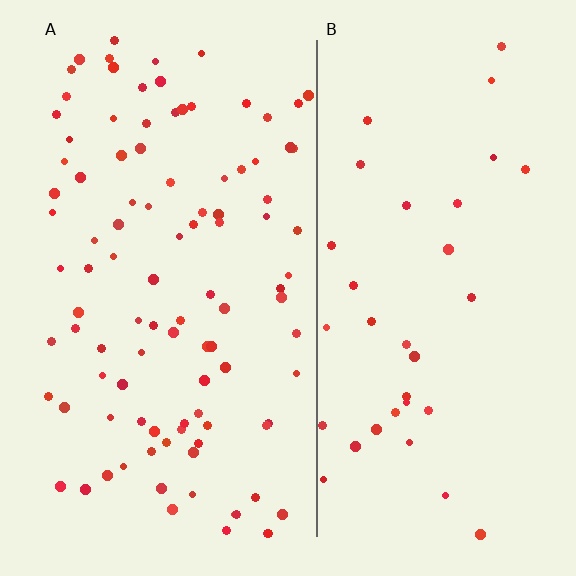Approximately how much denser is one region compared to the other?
Approximately 2.9× — region A over region B.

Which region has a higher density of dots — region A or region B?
A (the left).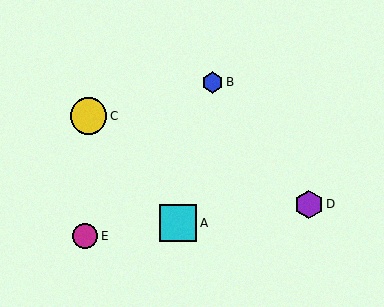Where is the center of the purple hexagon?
The center of the purple hexagon is at (309, 204).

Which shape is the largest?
The cyan square (labeled A) is the largest.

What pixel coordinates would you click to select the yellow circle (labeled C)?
Click at (88, 116) to select the yellow circle C.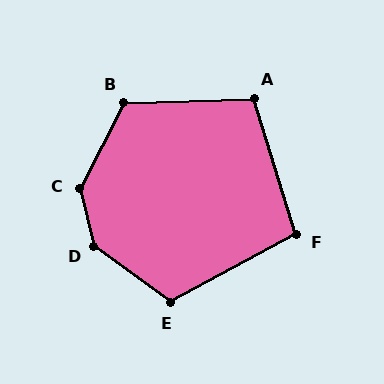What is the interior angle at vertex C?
Approximately 139 degrees (obtuse).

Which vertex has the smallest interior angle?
F, at approximately 102 degrees.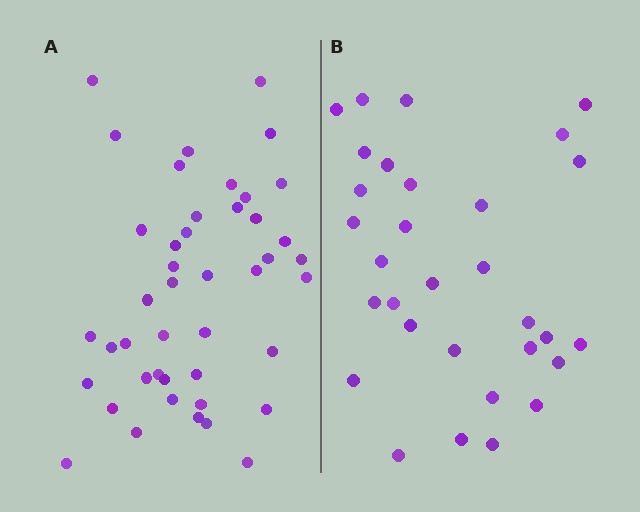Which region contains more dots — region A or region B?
Region A (the left region) has more dots.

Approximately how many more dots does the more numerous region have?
Region A has approximately 15 more dots than region B.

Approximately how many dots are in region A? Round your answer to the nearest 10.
About 40 dots. (The exact count is 44, which rounds to 40.)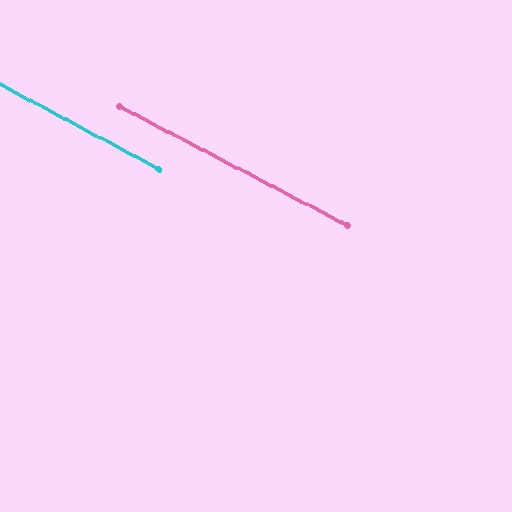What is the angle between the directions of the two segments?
Approximately 1 degree.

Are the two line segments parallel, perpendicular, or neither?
Parallel — their directions differ by only 0.5°.